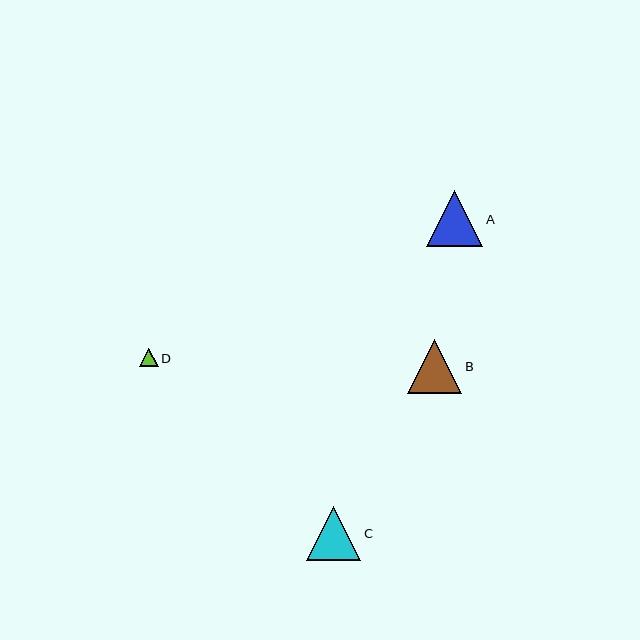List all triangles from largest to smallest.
From largest to smallest: A, C, B, D.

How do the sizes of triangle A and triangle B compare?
Triangle A and triangle B are approximately the same size.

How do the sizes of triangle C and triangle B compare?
Triangle C and triangle B are approximately the same size.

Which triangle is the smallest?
Triangle D is the smallest with a size of approximately 18 pixels.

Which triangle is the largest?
Triangle A is the largest with a size of approximately 56 pixels.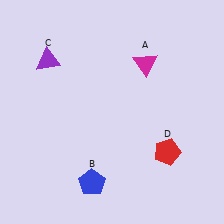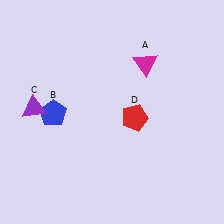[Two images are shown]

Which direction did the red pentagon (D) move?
The red pentagon (D) moved up.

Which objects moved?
The objects that moved are: the blue pentagon (B), the purple triangle (C), the red pentagon (D).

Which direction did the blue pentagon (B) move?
The blue pentagon (B) moved up.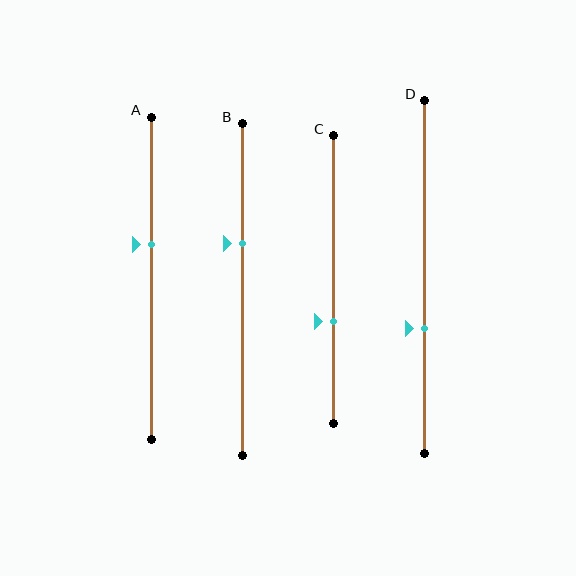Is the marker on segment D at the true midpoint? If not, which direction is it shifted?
No, the marker on segment D is shifted downward by about 15% of the segment length.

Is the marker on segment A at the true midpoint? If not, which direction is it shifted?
No, the marker on segment A is shifted upward by about 11% of the segment length.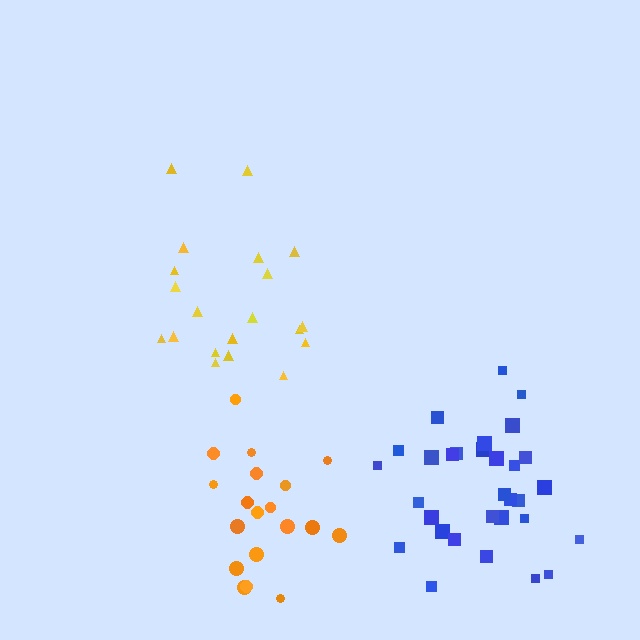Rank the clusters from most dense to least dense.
blue, orange, yellow.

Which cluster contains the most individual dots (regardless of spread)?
Blue (31).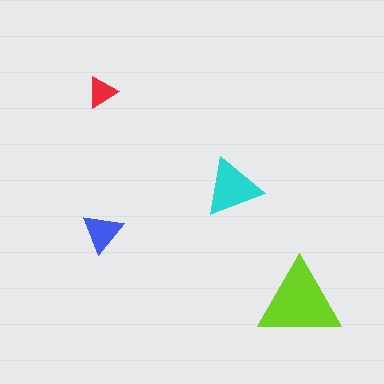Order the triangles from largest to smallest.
the lime one, the cyan one, the blue one, the red one.